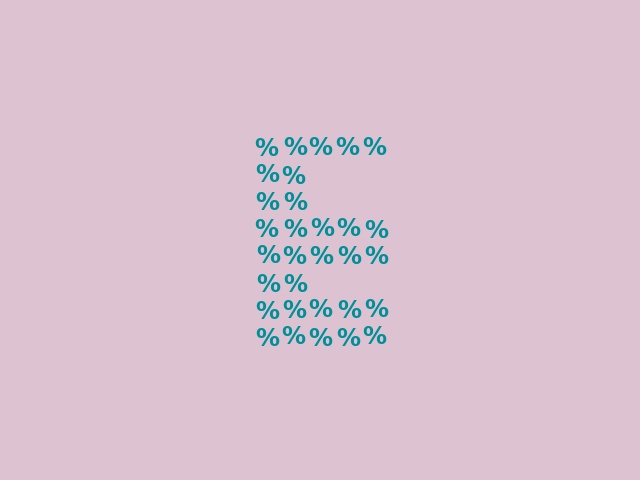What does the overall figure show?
The overall figure shows the letter E.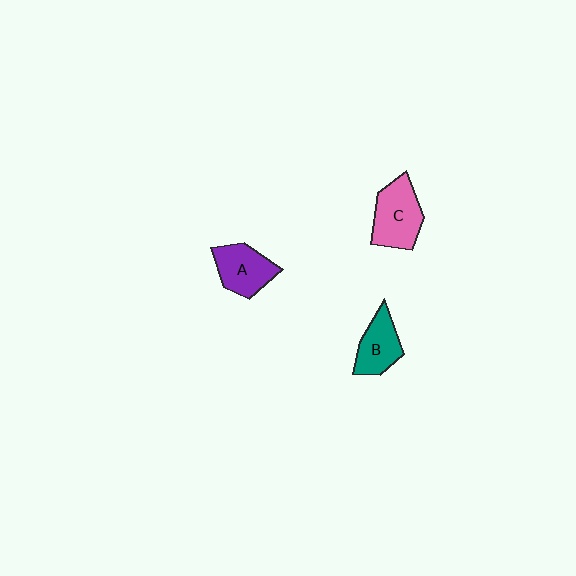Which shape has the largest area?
Shape C (pink).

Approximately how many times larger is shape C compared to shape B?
Approximately 1.3 times.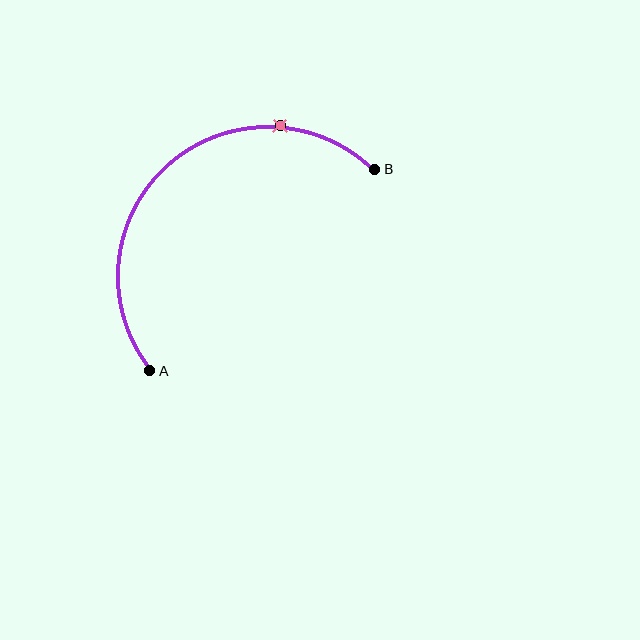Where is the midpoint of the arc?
The arc midpoint is the point on the curve farthest from the straight line joining A and B. It sits above and to the left of that line.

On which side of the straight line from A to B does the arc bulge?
The arc bulges above and to the left of the straight line connecting A and B.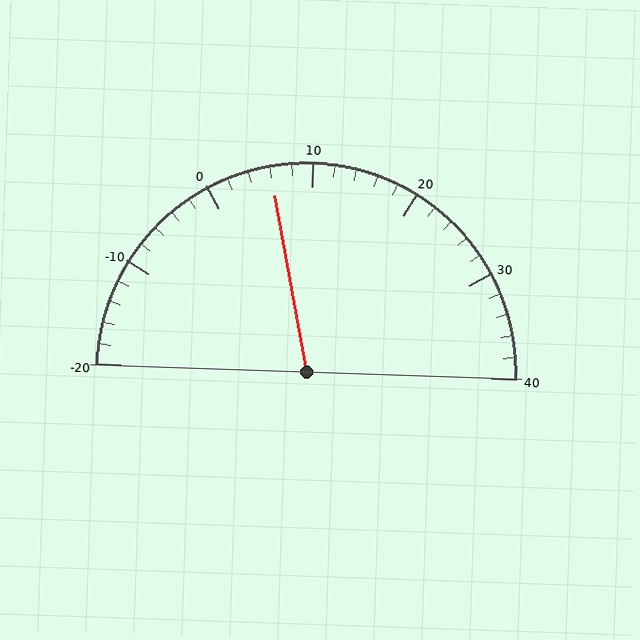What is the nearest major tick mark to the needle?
The nearest major tick mark is 10.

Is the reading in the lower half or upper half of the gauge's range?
The reading is in the lower half of the range (-20 to 40).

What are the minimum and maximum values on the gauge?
The gauge ranges from -20 to 40.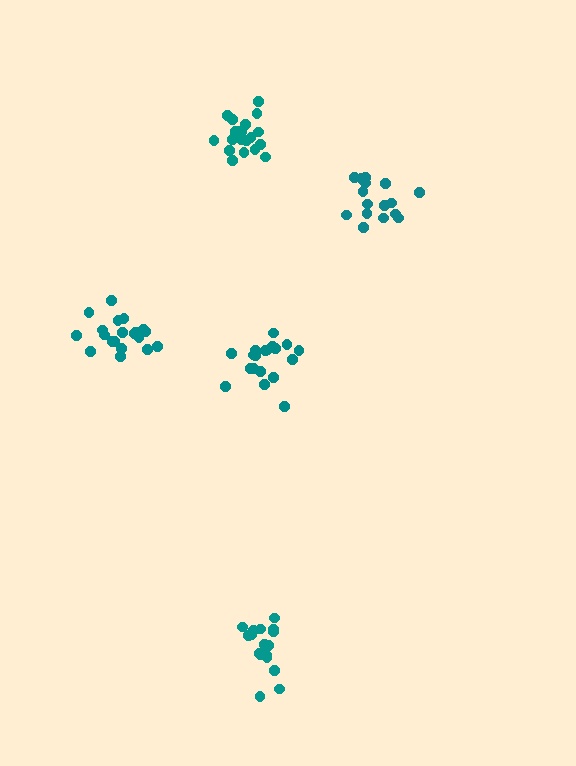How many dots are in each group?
Group 1: 17 dots, Group 2: 16 dots, Group 3: 20 dots, Group 4: 20 dots, Group 5: 19 dots (92 total).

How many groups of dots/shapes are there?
There are 5 groups.